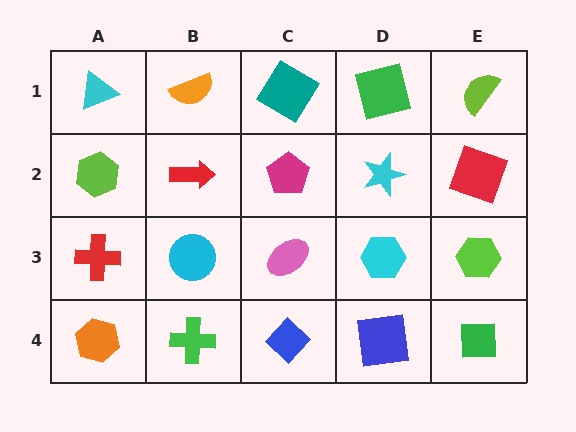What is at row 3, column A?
A red cross.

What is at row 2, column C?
A magenta pentagon.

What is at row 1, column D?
A green square.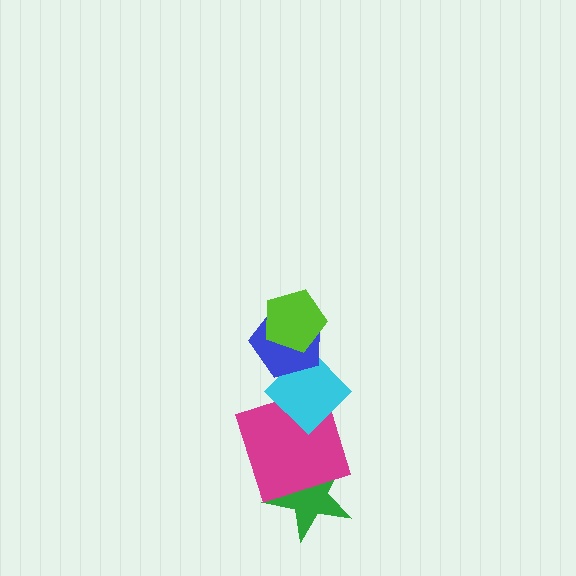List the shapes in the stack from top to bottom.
From top to bottom: the lime pentagon, the blue pentagon, the cyan diamond, the magenta square, the green star.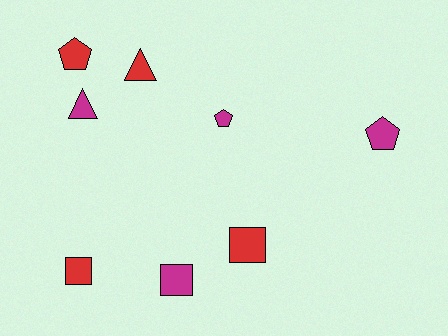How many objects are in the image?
There are 8 objects.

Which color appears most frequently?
Magenta, with 4 objects.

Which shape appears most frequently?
Square, with 3 objects.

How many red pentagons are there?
There is 1 red pentagon.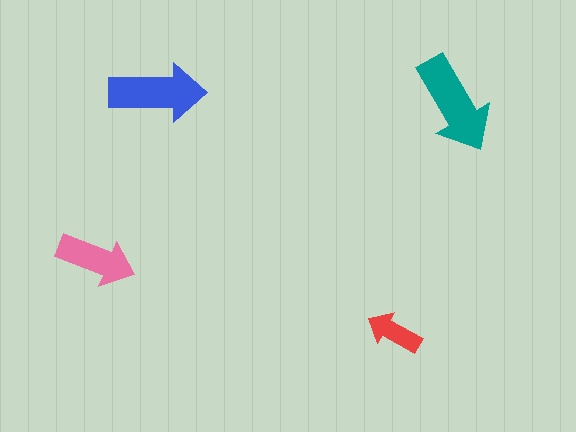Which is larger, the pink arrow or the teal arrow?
The teal one.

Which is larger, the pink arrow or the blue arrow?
The blue one.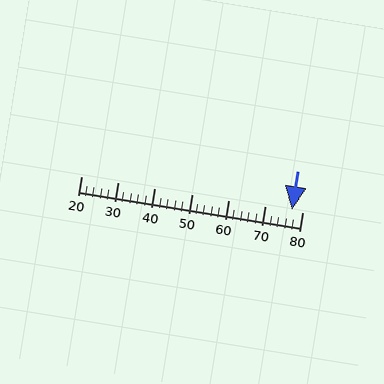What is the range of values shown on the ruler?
The ruler shows values from 20 to 80.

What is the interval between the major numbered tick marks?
The major tick marks are spaced 10 units apart.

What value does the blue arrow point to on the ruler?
The blue arrow points to approximately 77.